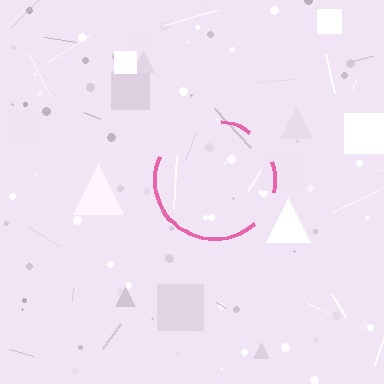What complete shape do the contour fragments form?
The contour fragments form a circle.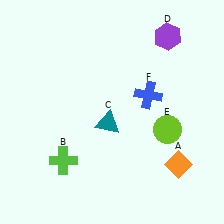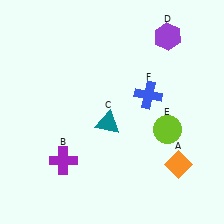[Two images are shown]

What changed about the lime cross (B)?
In Image 1, B is lime. In Image 2, it changed to purple.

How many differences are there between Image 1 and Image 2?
There is 1 difference between the two images.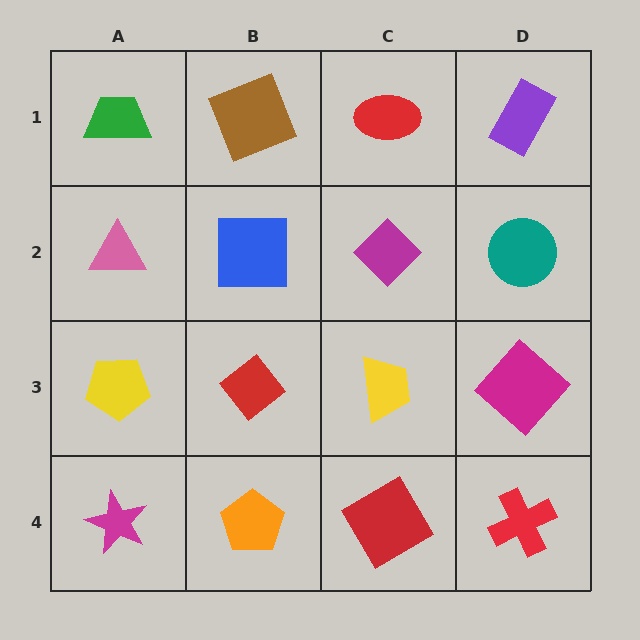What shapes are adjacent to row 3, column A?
A pink triangle (row 2, column A), a magenta star (row 4, column A), a red diamond (row 3, column B).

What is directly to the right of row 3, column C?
A magenta diamond.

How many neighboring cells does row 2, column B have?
4.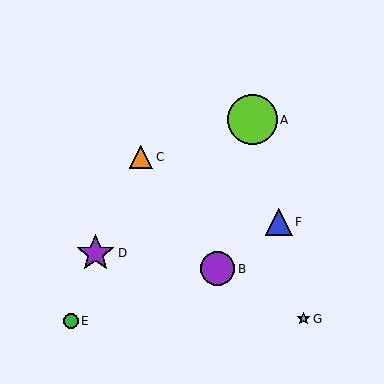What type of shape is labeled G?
Shape G is a cyan star.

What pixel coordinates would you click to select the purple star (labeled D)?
Click at (96, 253) to select the purple star D.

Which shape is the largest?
The lime circle (labeled A) is the largest.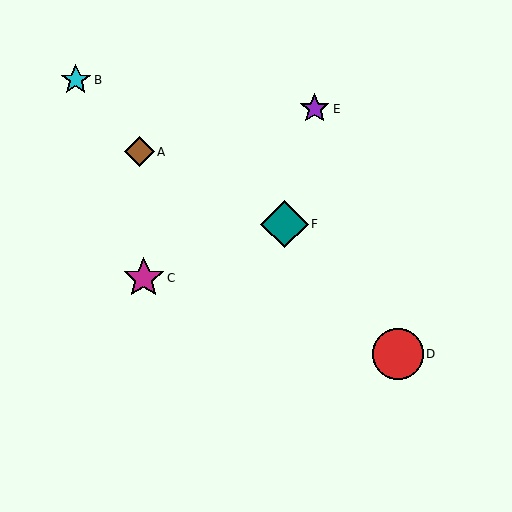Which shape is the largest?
The red circle (labeled D) is the largest.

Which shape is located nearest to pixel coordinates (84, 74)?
The cyan star (labeled B) at (76, 80) is nearest to that location.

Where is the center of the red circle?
The center of the red circle is at (398, 354).